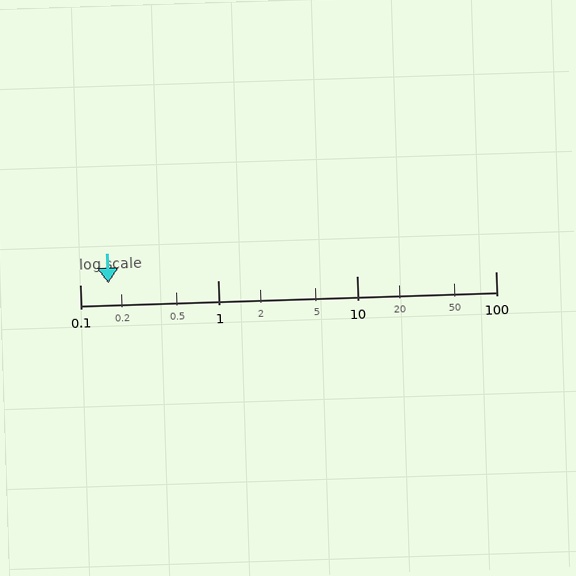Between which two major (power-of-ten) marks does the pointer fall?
The pointer is between 0.1 and 1.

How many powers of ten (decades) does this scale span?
The scale spans 3 decades, from 0.1 to 100.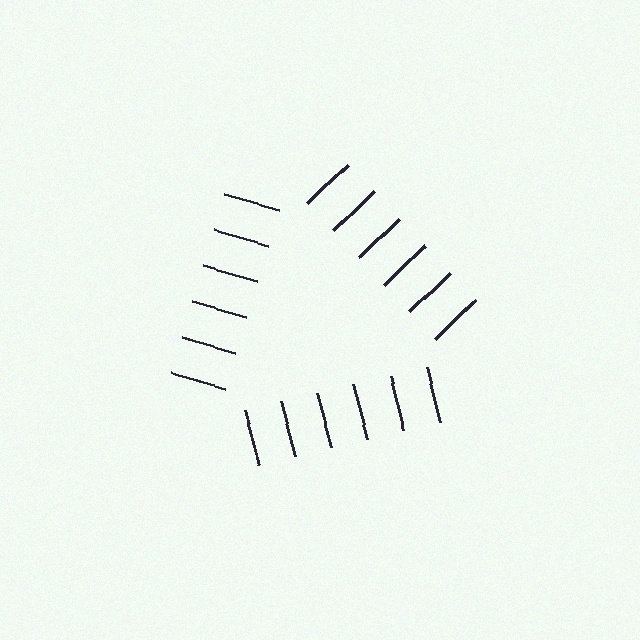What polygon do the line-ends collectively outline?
An illusory triangle — the line segments terminate on its edges but no continuous stroke is drawn.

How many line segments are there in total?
18 — 6 along each of the 3 edges.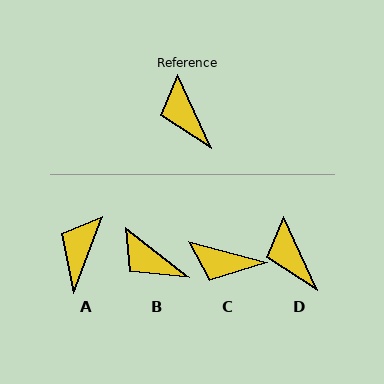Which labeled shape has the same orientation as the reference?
D.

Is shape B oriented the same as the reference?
No, it is off by about 27 degrees.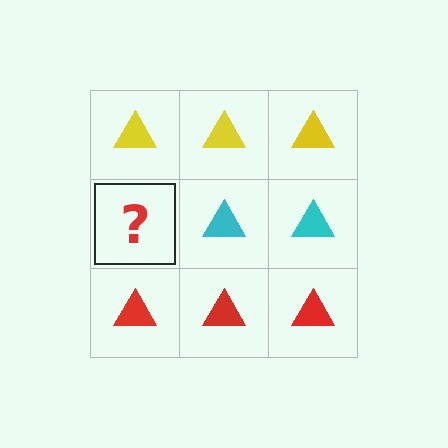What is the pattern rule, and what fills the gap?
The rule is that each row has a consistent color. The gap should be filled with a cyan triangle.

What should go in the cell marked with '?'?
The missing cell should contain a cyan triangle.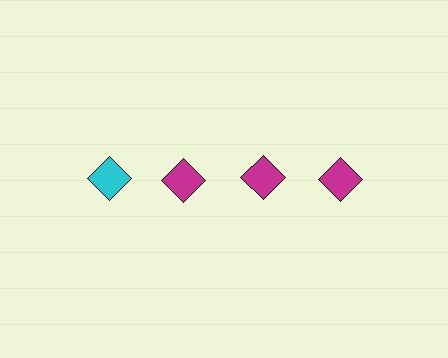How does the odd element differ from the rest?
It has a different color: cyan instead of magenta.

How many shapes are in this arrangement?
There are 4 shapes arranged in a grid pattern.